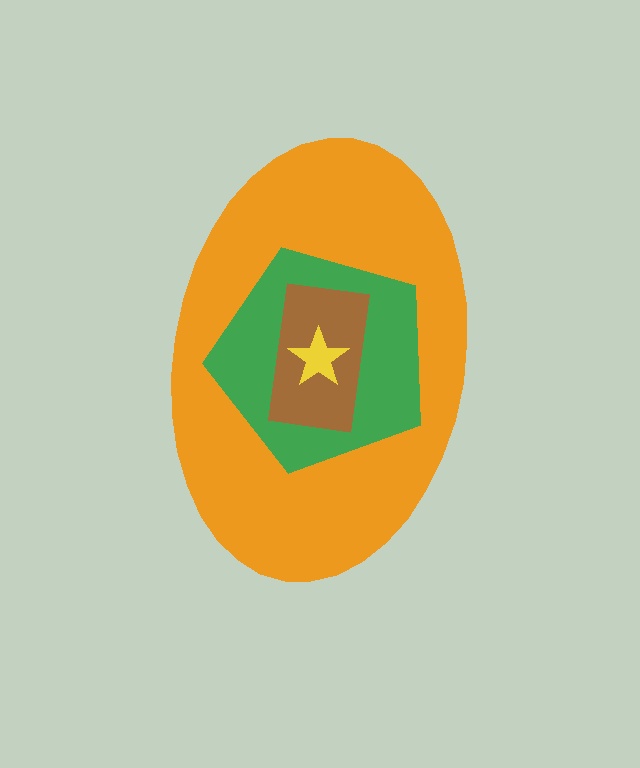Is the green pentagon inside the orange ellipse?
Yes.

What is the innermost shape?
The yellow star.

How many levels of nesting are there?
4.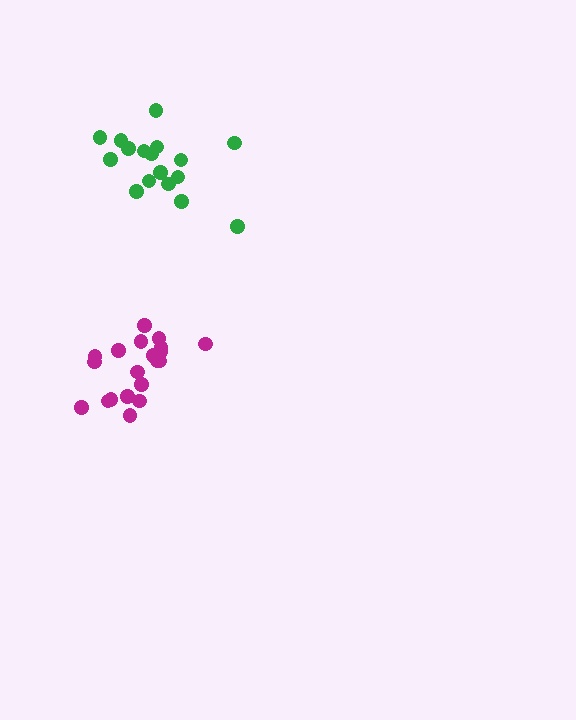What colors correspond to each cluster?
The clusters are colored: green, magenta.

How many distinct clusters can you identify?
There are 2 distinct clusters.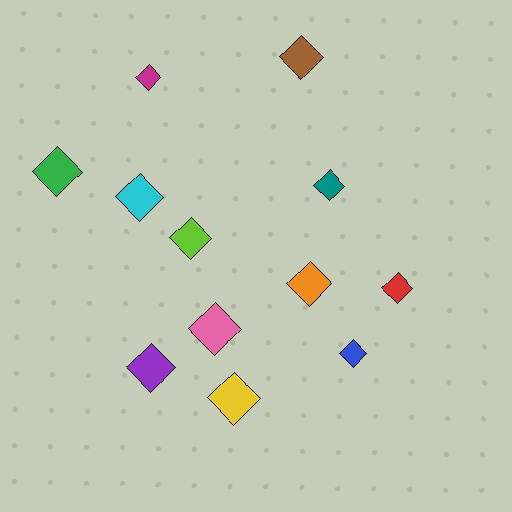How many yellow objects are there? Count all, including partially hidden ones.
There is 1 yellow object.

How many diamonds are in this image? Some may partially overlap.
There are 12 diamonds.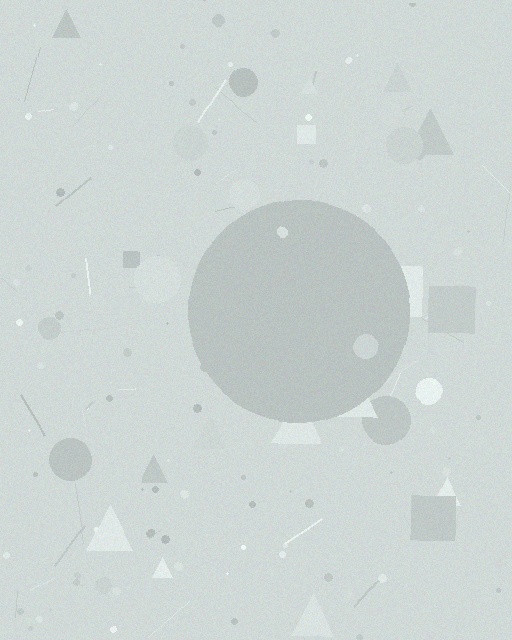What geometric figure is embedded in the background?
A circle is embedded in the background.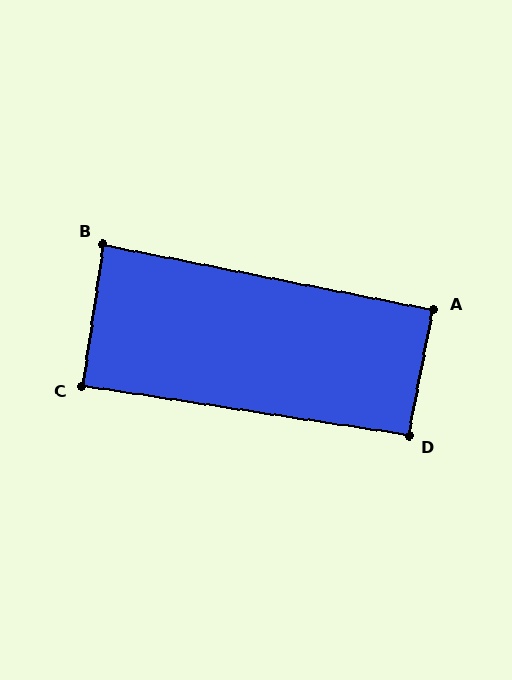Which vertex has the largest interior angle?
D, at approximately 93 degrees.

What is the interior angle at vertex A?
Approximately 90 degrees (approximately right).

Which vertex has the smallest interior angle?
B, at approximately 87 degrees.